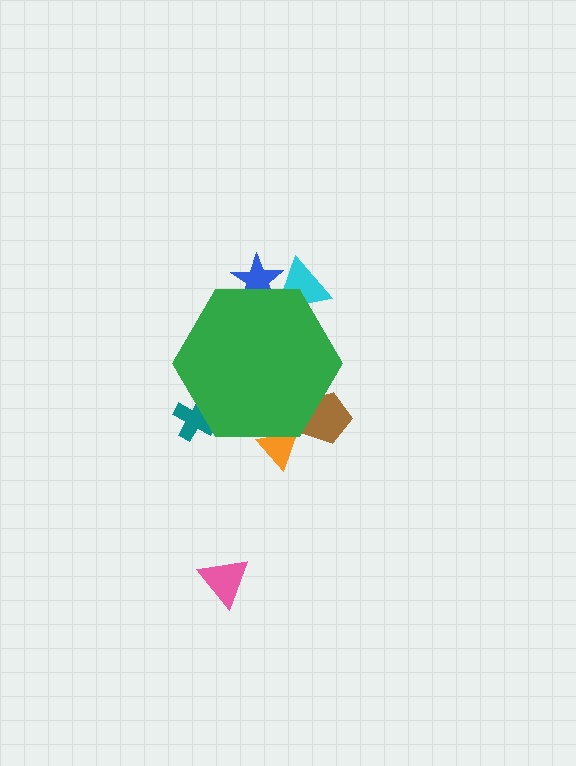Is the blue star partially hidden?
Yes, the blue star is partially hidden behind the green hexagon.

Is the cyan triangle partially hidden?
Yes, the cyan triangle is partially hidden behind the green hexagon.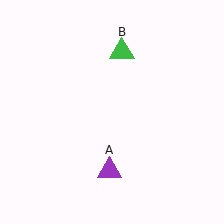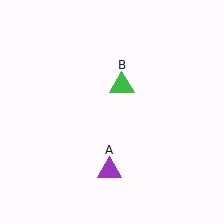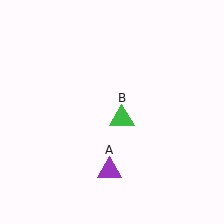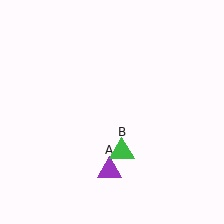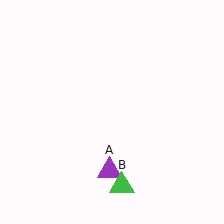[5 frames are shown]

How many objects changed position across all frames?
1 object changed position: green triangle (object B).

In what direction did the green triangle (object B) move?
The green triangle (object B) moved down.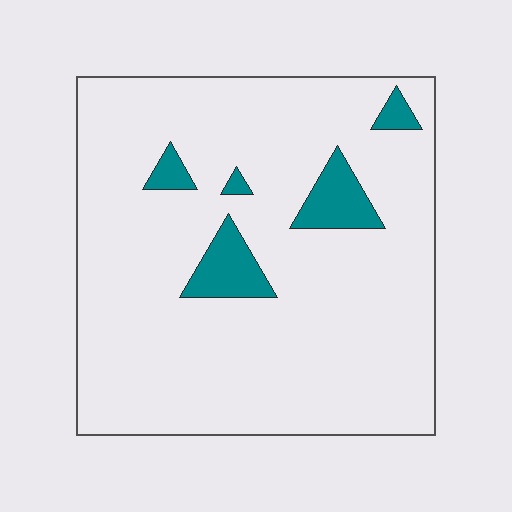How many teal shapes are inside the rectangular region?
5.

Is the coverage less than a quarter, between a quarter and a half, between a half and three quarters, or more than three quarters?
Less than a quarter.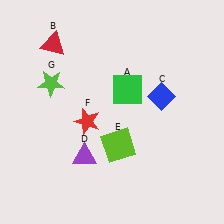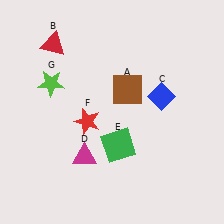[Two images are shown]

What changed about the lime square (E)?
In Image 1, E is lime. In Image 2, it changed to green.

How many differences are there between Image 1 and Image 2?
There are 3 differences between the two images.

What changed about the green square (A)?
In Image 1, A is green. In Image 2, it changed to brown.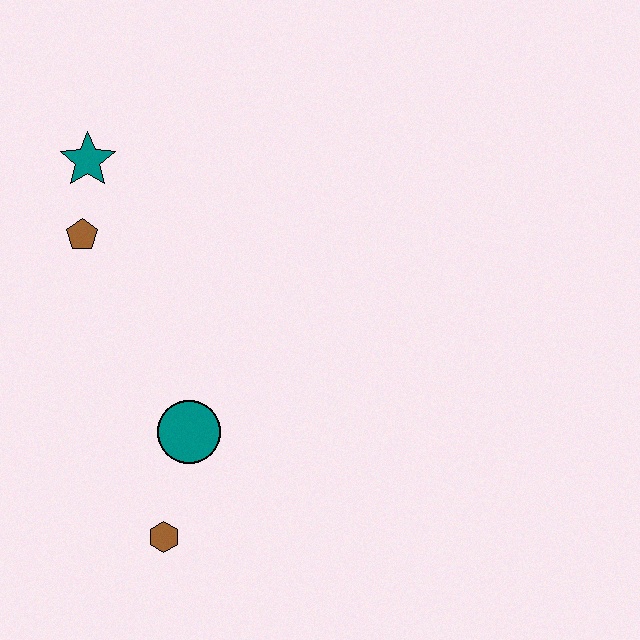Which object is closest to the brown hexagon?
The teal circle is closest to the brown hexagon.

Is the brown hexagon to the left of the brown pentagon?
No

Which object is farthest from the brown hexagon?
The teal star is farthest from the brown hexagon.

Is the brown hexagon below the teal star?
Yes